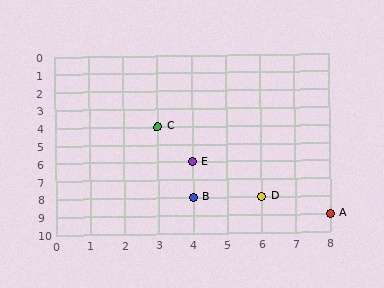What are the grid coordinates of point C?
Point C is at grid coordinates (3, 4).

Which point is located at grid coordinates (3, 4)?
Point C is at (3, 4).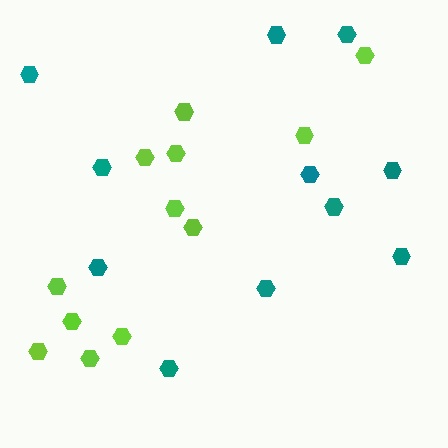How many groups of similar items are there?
There are 2 groups: one group of lime hexagons (12) and one group of teal hexagons (11).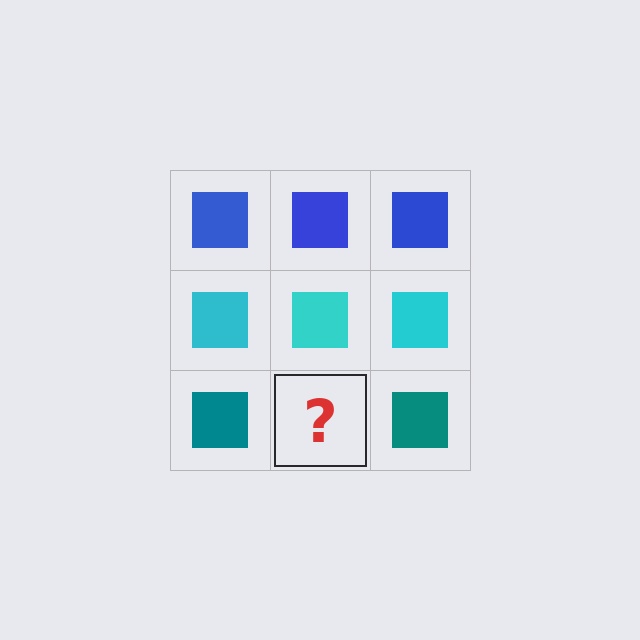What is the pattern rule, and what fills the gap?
The rule is that each row has a consistent color. The gap should be filled with a teal square.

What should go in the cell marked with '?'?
The missing cell should contain a teal square.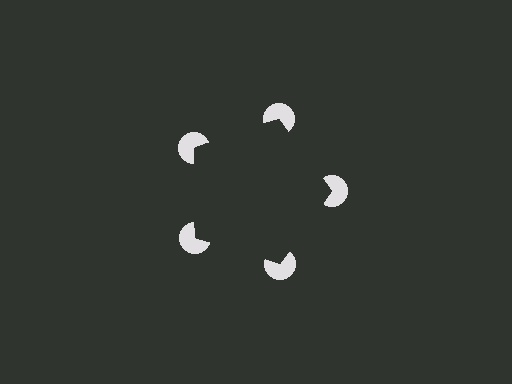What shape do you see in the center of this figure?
An illusory pentagon — its edges are inferred from the aligned wedge cuts in the pac-man discs, not physically drawn.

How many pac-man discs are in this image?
There are 5 — one at each vertex of the illusory pentagon.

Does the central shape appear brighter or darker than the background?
It typically appears slightly darker than the background, even though no actual brightness change is drawn.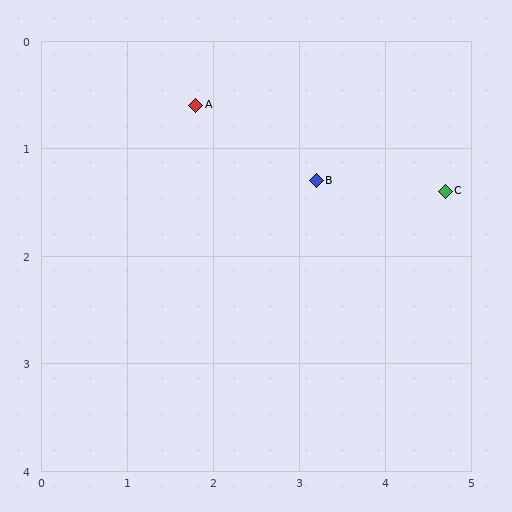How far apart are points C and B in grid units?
Points C and B are about 1.5 grid units apart.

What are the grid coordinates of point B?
Point B is at approximately (3.2, 1.3).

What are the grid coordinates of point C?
Point C is at approximately (4.7, 1.4).